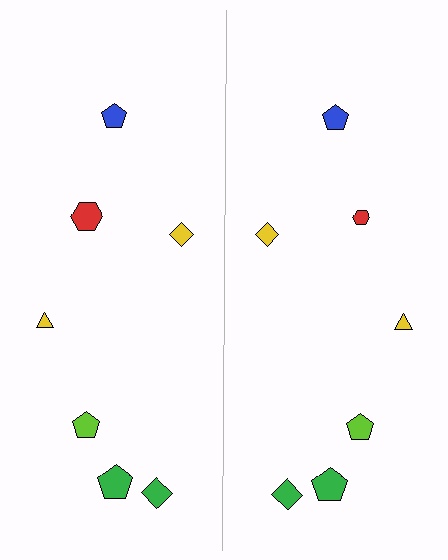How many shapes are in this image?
There are 14 shapes in this image.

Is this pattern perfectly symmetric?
No, the pattern is not perfectly symmetric. The red hexagon on the right side has a different size than its mirror counterpart.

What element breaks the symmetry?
The red hexagon on the right side has a different size than its mirror counterpart.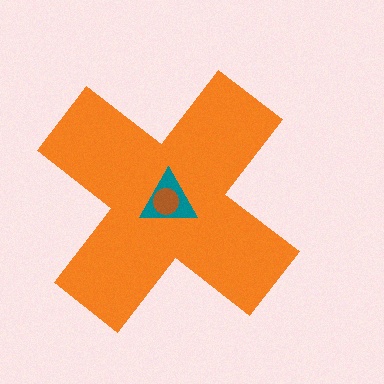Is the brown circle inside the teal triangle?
Yes.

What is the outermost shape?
The orange cross.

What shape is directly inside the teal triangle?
The brown circle.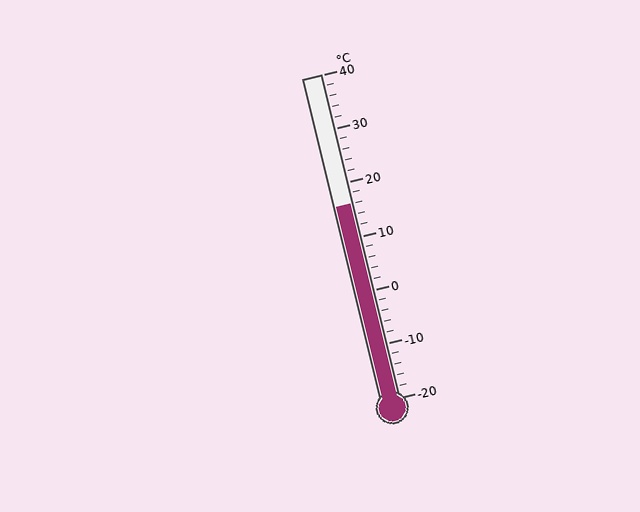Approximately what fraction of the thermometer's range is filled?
The thermometer is filled to approximately 60% of its range.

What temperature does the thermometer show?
The thermometer shows approximately 16°C.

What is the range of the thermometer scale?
The thermometer scale ranges from -20°C to 40°C.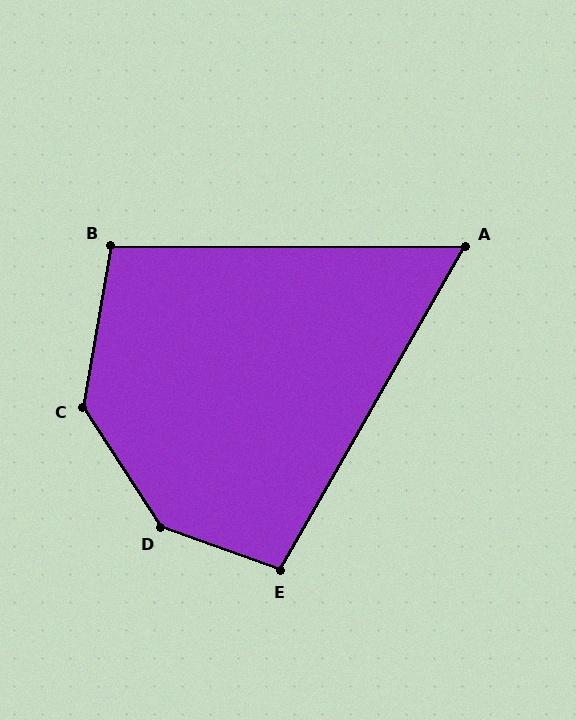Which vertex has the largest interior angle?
D, at approximately 143 degrees.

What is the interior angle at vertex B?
Approximately 100 degrees (obtuse).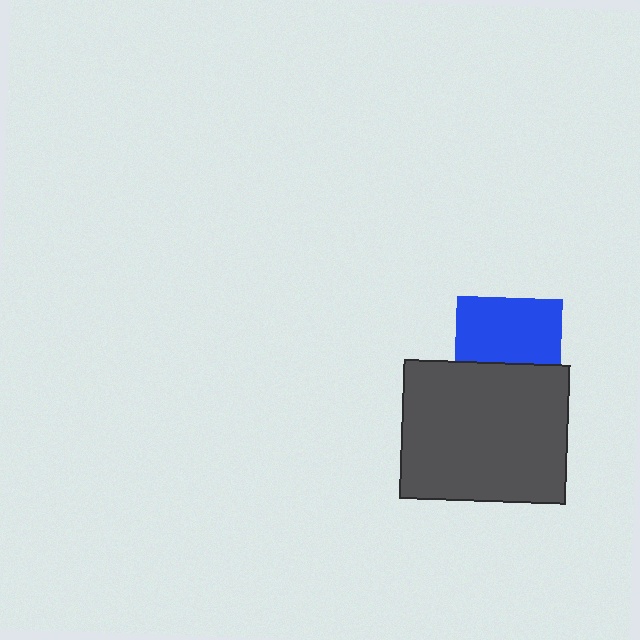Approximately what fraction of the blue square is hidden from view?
Roughly 40% of the blue square is hidden behind the dark gray rectangle.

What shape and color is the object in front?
The object in front is a dark gray rectangle.